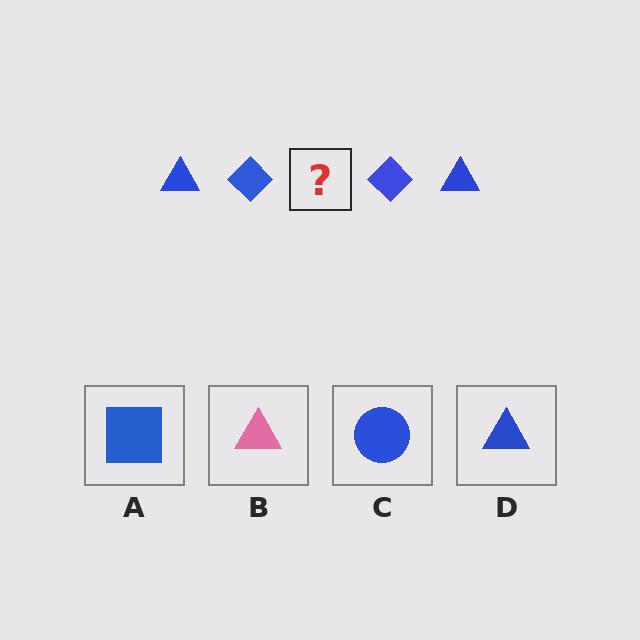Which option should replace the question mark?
Option D.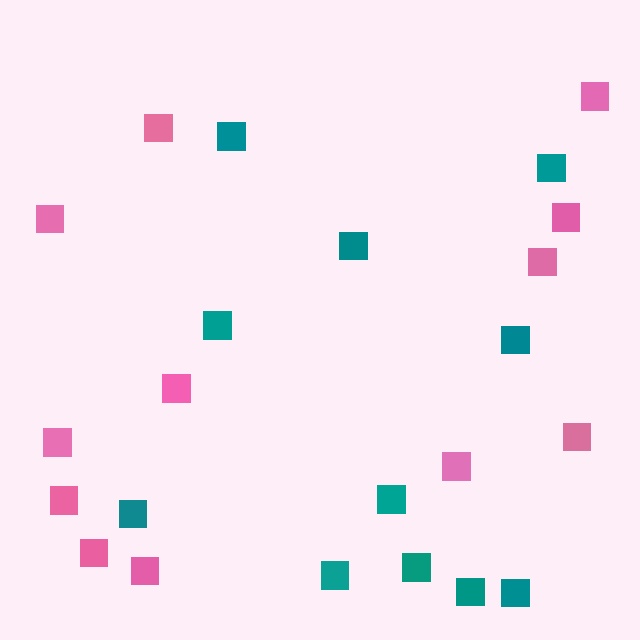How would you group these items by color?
There are 2 groups: one group of teal squares (11) and one group of pink squares (12).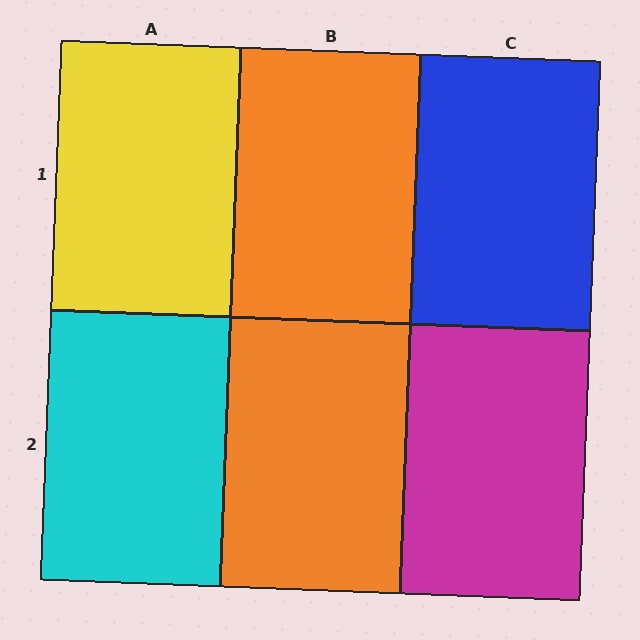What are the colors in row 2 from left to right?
Cyan, orange, magenta.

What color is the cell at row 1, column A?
Yellow.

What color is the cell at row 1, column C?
Blue.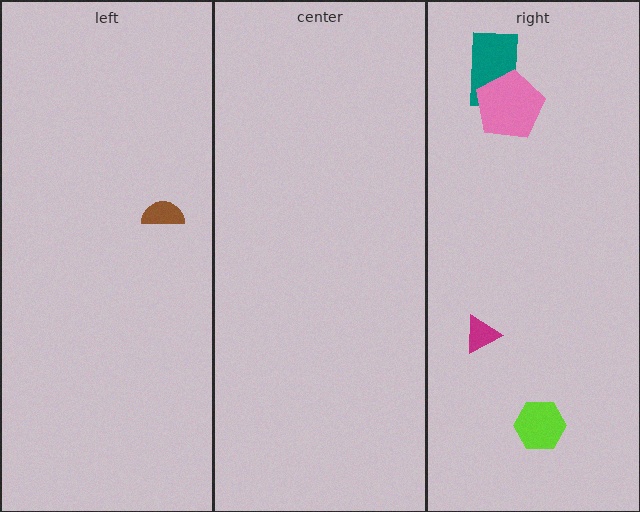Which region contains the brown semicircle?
The left region.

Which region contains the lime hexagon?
The right region.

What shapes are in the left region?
The brown semicircle.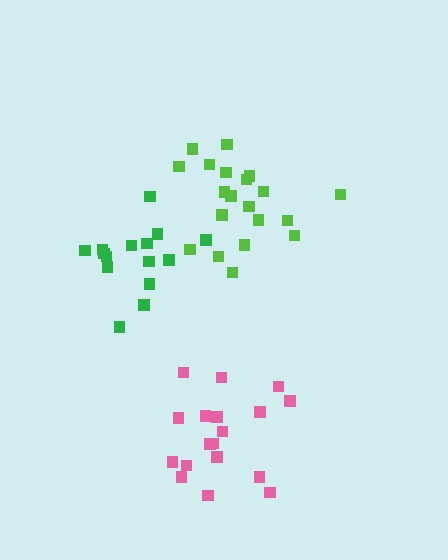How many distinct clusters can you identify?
There are 3 distinct clusters.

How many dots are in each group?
Group 1: 20 dots, Group 2: 15 dots, Group 3: 18 dots (53 total).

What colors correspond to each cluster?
The clusters are colored: lime, green, pink.